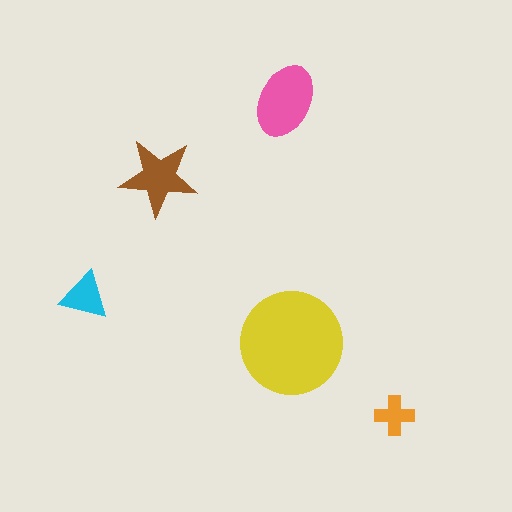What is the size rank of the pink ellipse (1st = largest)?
2nd.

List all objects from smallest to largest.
The orange cross, the cyan triangle, the brown star, the pink ellipse, the yellow circle.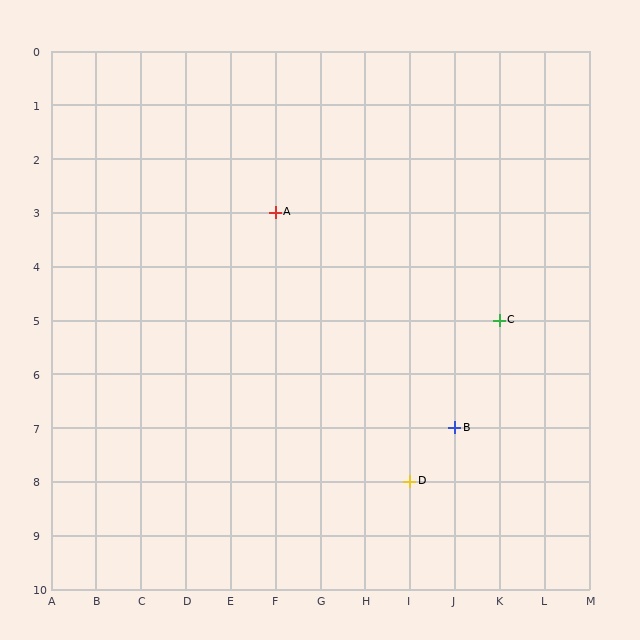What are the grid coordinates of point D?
Point D is at grid coordinates (I, 8).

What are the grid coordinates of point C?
Point C is at grid coordinates (K, 5).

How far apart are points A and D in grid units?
Points A and D are 3 columns and 5 rows apart (about 5.8 grid units diagonally).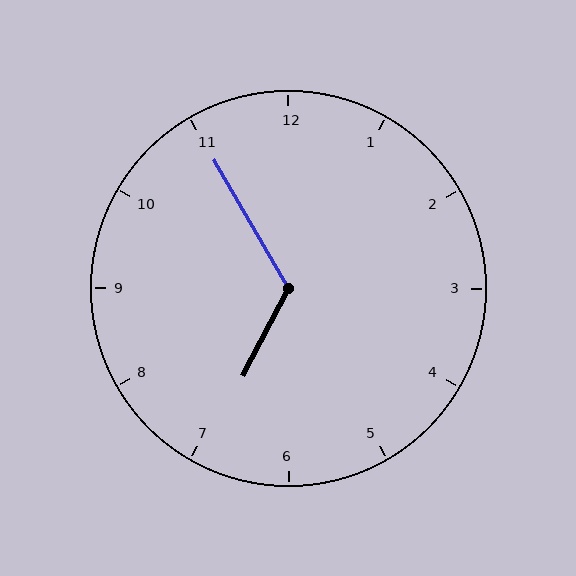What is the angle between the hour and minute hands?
Approximately 122 degrees.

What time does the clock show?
6:55.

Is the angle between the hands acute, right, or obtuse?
It is obtuse.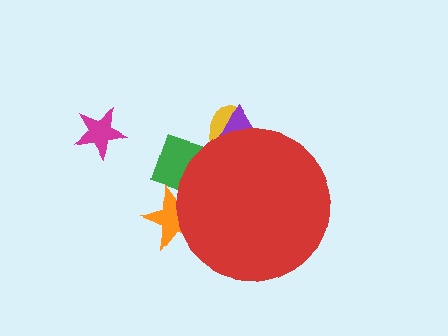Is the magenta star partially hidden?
No, the magenta star is fully visible.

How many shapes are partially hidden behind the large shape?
4 shapes are partially hidden.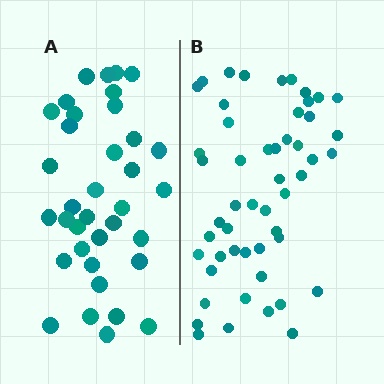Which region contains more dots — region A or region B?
Region B (the right region) has more dots.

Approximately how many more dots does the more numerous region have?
Region B has approximately 15 more dots than region A.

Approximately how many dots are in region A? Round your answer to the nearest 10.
About 40 dots. (The exact count is 36, which rounds to 40.)